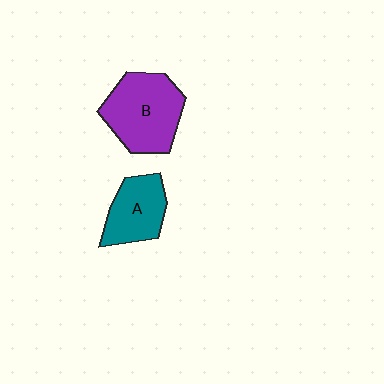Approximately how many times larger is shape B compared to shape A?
Approximately 1.5 times.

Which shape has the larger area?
Shape B (purple).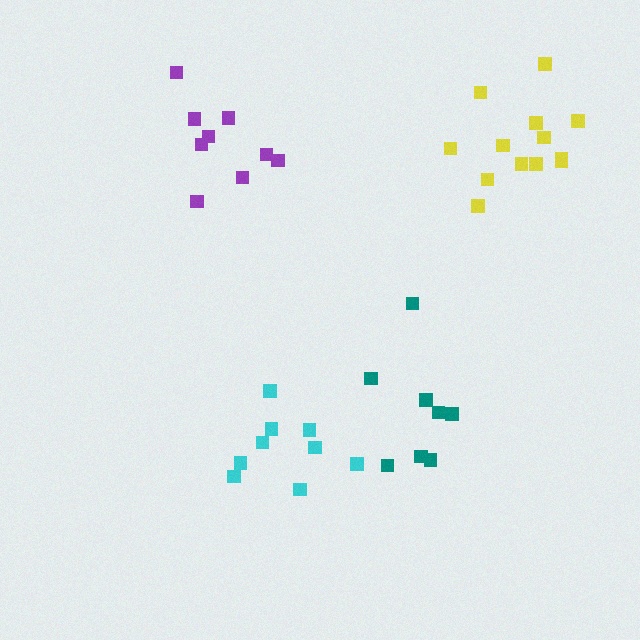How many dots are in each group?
Group 1: 8 dots, Group 2: 9 dots, Group 3: 9 dots, Group 4: 13 dots (39 total).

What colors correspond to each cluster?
The clusters are colored: teal, purple, cyan, yellow.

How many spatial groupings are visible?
There are 4 spatial groupings.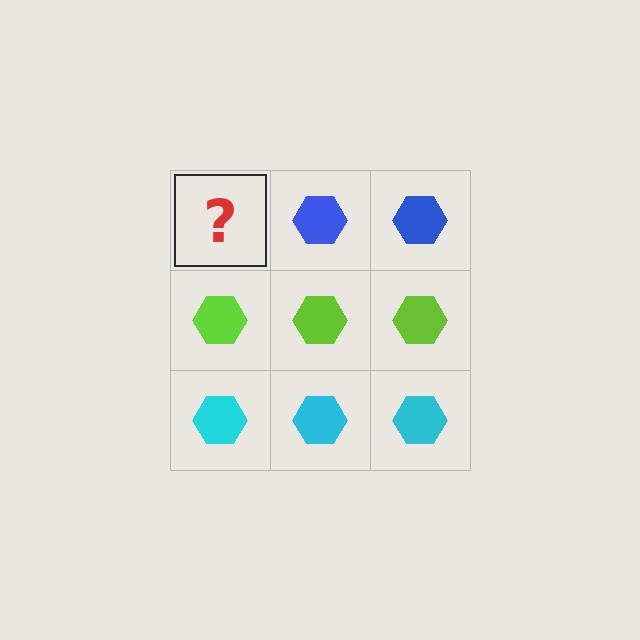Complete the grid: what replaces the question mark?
The question mark should be replaced with a blue hexagon.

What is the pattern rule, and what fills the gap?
The rule is that each row has a consistent color. The gap should be filled with a blue hexagon.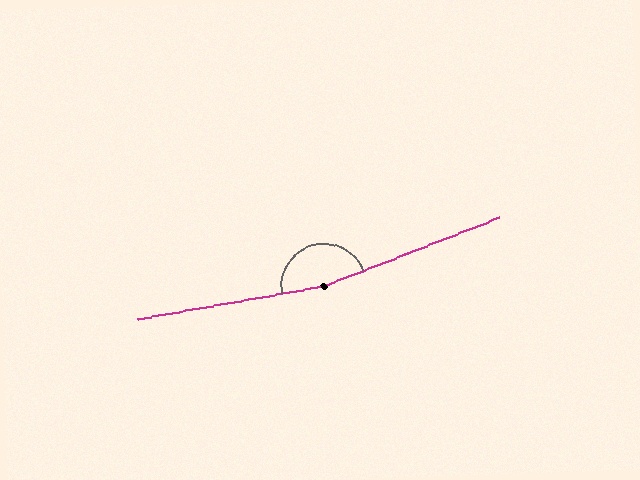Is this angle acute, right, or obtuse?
It is obtuse.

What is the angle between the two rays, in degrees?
Approximately 169 degrees.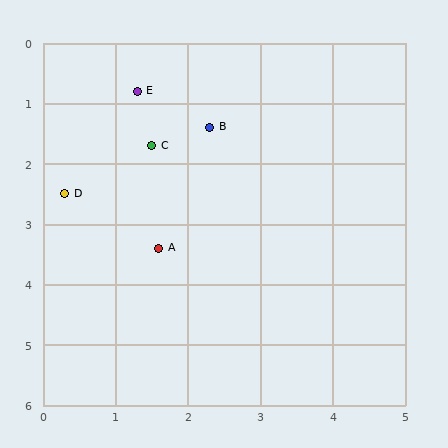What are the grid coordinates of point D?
Point D is at approximately (0.3, 2.5).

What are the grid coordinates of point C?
Point C is at approximately (1.5, 1.7).